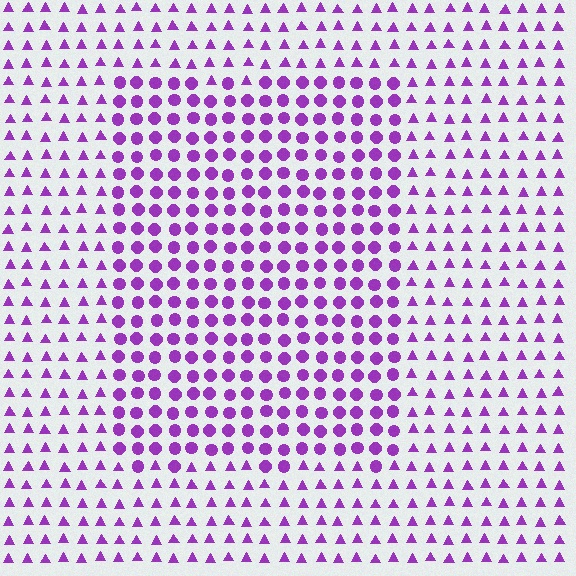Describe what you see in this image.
The image is filled with small purple elements arranged in a uniform grid. A rectangle-shaped region contains circles, while the surrounding area contains triangles. The boundary is defined purely by the change in element shape.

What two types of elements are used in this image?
The image uses circles inside the rectangle region and triangles outside it.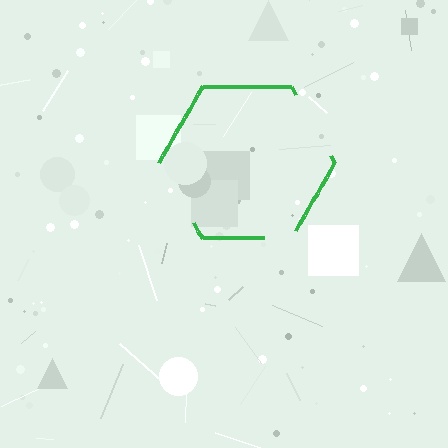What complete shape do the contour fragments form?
The contour fragments form a hexagon.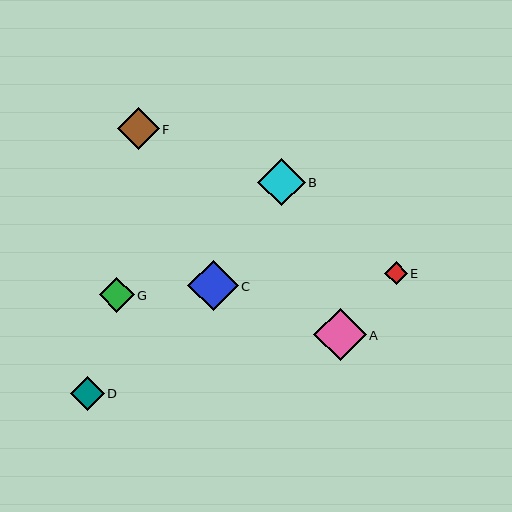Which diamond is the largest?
Diamond A is the largest with a size of approximately 52 pixels.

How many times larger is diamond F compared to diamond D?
Diamond F is approximately 1.2 times the size of diamond D.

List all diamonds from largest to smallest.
From largest to smallest: A, C, B, F, G, D, E.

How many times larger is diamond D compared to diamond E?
Diamond D is approximately 1.5 times the size of diamond E.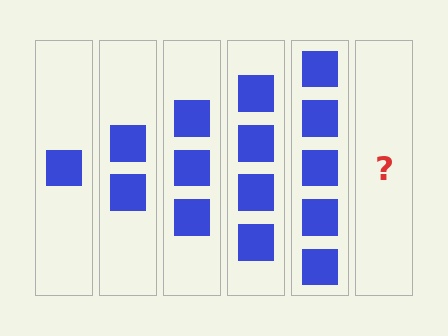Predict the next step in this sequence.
The next step is 6 squares.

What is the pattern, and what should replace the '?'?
The pattern is that each step adds one more square. The '?' should be 6 squares.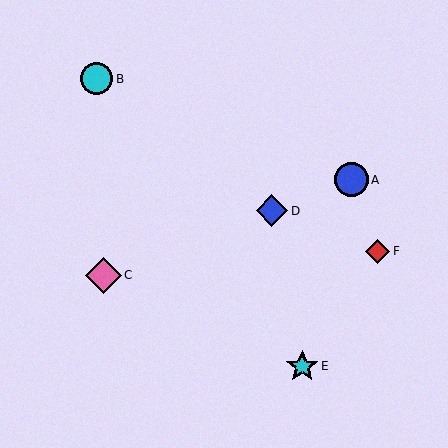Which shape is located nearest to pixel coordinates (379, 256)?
The red diamond (labeled F) at (377, 251) is nearest to that location.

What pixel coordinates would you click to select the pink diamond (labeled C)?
Click at (104, 275) to select the pink diamond C.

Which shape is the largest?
The pink diamond (labeled C) is the largest.